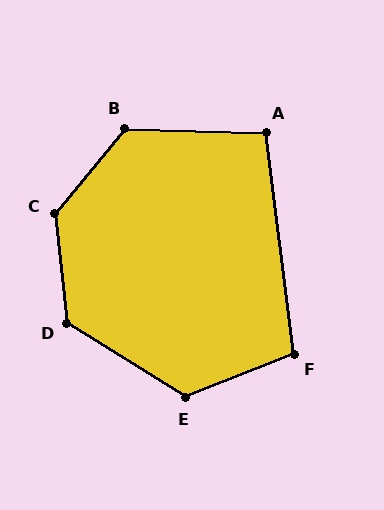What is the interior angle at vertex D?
Approximately 128 degrees (obtuse).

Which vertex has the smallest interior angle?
A, at approximately 99 degrees.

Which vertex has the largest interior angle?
C, at approximately 135 degrees.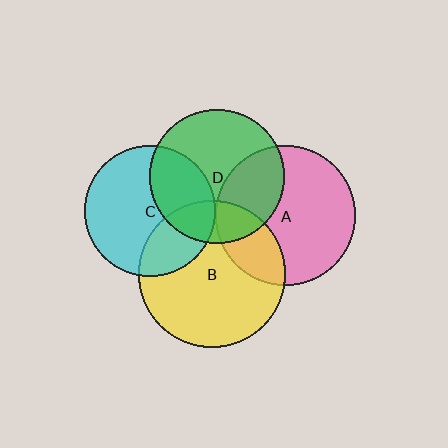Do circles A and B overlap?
Yes.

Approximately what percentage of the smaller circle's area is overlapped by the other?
Approximately 25%.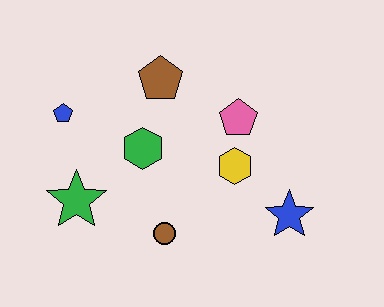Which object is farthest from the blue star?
The blue pentagon is farthest from the blue star.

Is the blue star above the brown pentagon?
No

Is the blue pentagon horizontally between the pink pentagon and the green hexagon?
No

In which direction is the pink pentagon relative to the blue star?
The pink pentagon is above the blue star.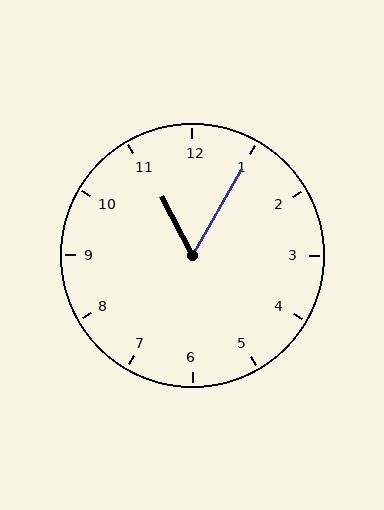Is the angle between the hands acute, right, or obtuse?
It is acute.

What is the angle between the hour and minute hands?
Approximately 58 degrees.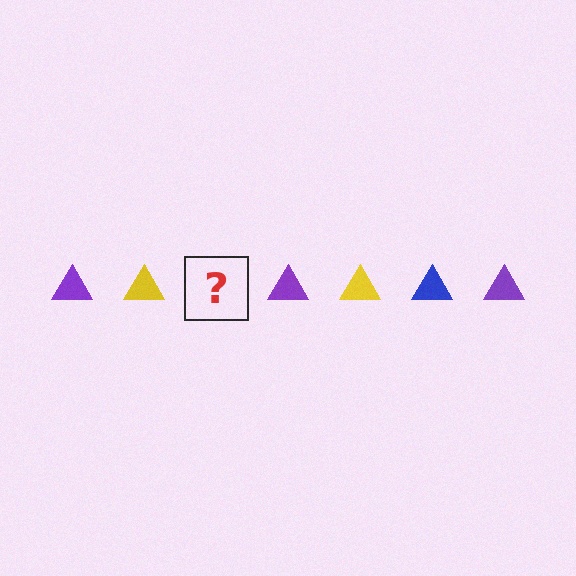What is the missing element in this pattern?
The missing element is a blue triangle.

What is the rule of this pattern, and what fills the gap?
The rule is that the pattern cycles through purple, yellow, blue triangles. The gap should be filled with a blue triangle.